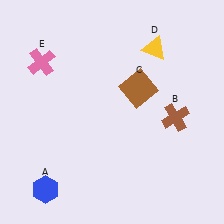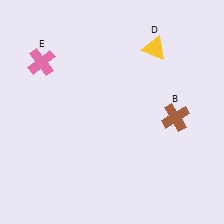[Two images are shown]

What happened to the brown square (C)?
The brown square (C) was removed in Image 2. It was in the top-right area of Image 1.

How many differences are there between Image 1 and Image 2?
There are 2 differences between the two images.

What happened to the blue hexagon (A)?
The blue hexagon (A) was removed in Image 2. It was in the bottom-left area of Image 1.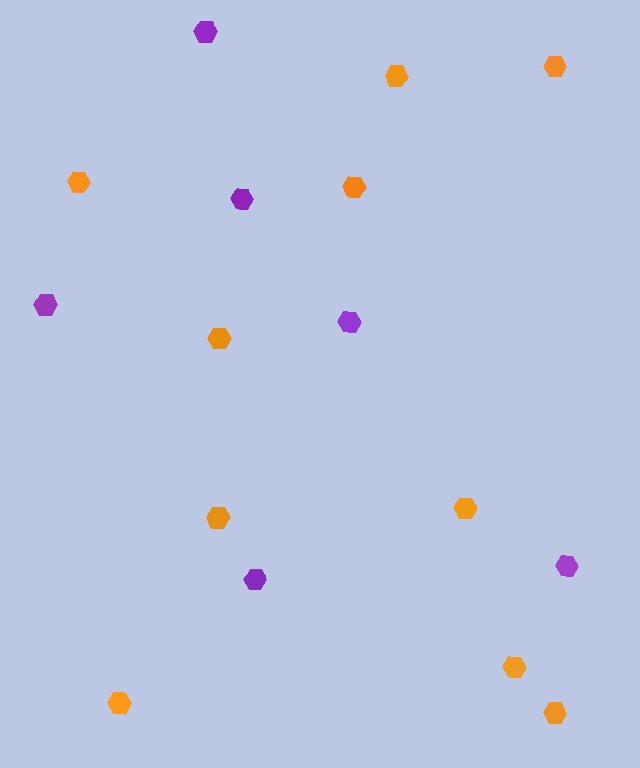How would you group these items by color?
There are 2 groups: one group of purple hexagons (6) and one group of orange hexagons (10).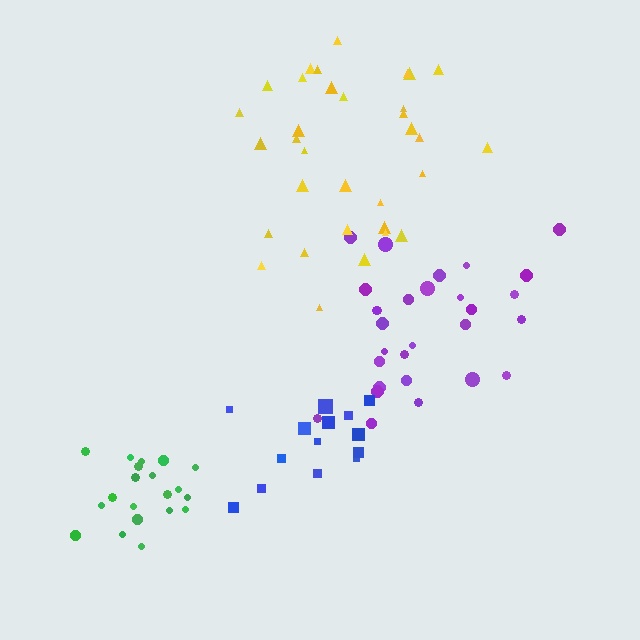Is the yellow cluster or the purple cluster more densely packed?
Purple.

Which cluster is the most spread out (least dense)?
Yellow.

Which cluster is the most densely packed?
Green.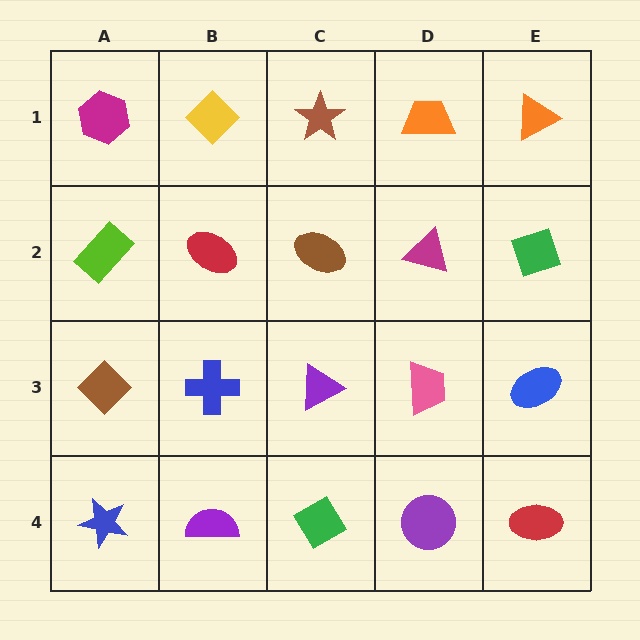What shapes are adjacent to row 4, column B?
A blue cross (row 3, column B), a blue star (row 4, column A), a green diamond (row 4, column C).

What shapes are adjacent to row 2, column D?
An orange trapezoid (row 1, column D), a pink trapezoid (row 3, column D), a brown ellipse (row 2, column C), a green diamond (row 2, column E).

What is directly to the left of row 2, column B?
A lime rectangle.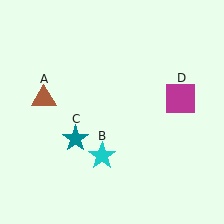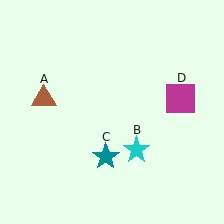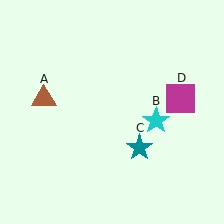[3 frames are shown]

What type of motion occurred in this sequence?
The cyan star (object B), teal star (object C) rotated counterclockwise around the center of the scene.